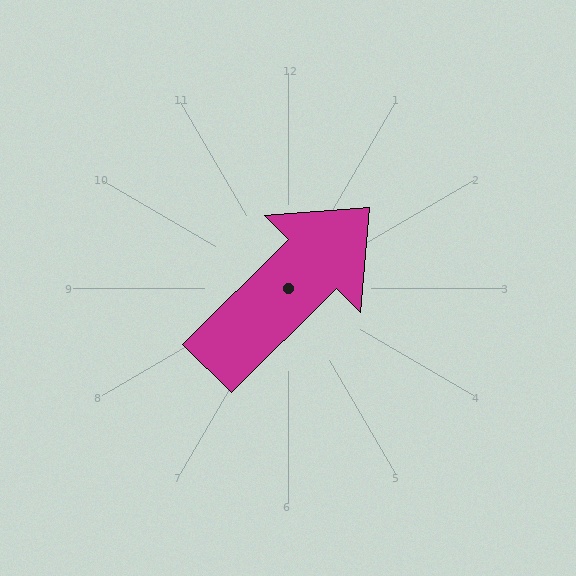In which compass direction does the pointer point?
Northeast.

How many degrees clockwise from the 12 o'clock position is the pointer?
Approximately 45 degrees.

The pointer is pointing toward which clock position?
Roughly 2 o'clock.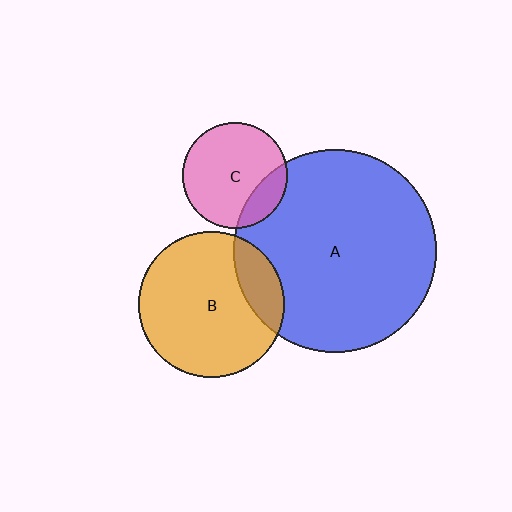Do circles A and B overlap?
Yes.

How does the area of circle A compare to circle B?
Approximately 1.9 times.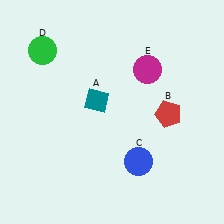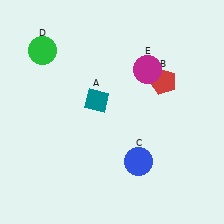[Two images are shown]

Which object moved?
The red pentagon (B) moved up.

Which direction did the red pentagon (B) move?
The red pentagon (B) moved up.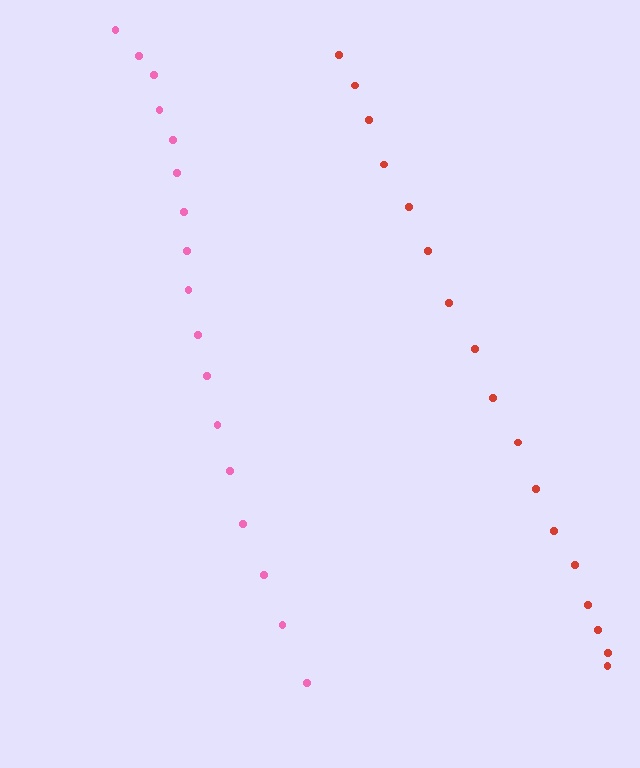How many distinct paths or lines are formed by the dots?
There are 2 distinct paths.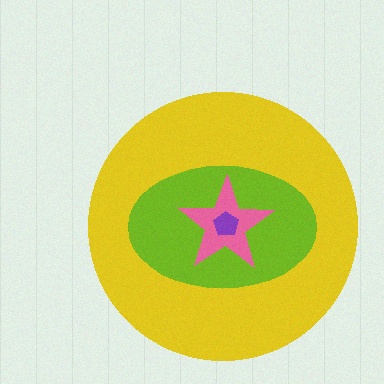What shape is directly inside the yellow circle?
The lime ellipse.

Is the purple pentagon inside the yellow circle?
Yes.